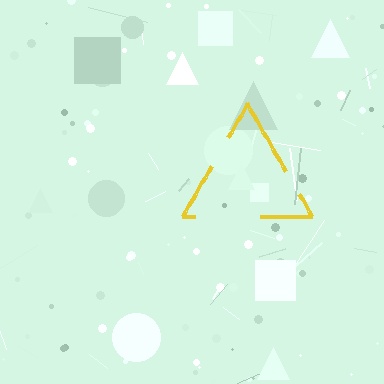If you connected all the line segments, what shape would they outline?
They would outline a triangle.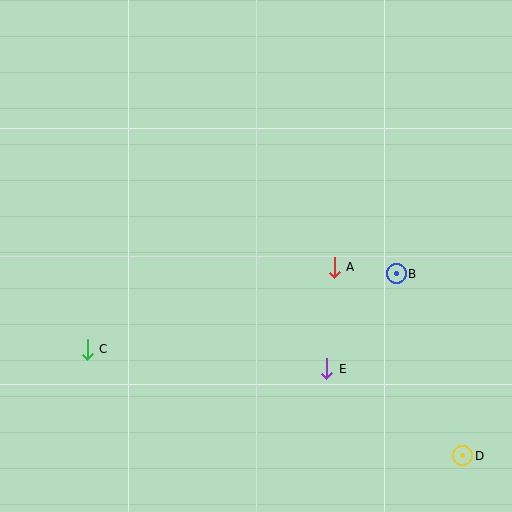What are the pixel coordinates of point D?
Point D is at (463, 456).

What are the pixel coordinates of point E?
Point E is at (327, 369).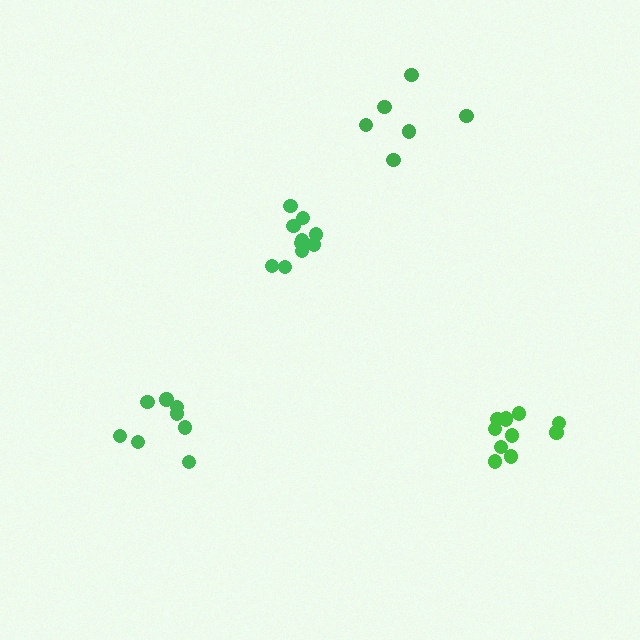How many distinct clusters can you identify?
There are 4 distinct clusters.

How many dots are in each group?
Group 1: 11 dots, Group 2: 8 dots, Group 3: 6 dots, Group 4: 10 dots (35 total).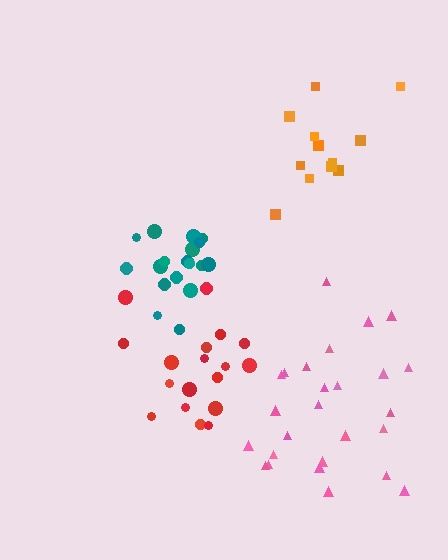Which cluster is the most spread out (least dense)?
Pink.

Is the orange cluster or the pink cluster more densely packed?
Orange.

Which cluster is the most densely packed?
Teal.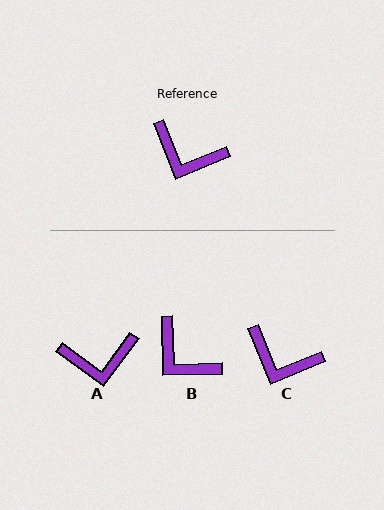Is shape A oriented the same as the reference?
No, it is off by about 31 degrees.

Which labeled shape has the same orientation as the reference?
C.